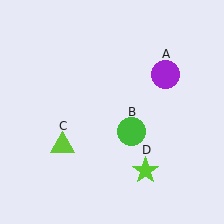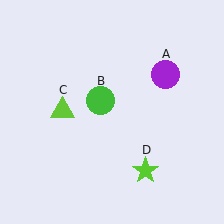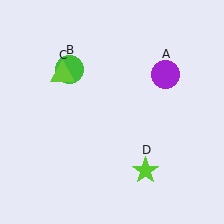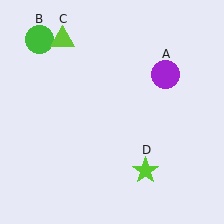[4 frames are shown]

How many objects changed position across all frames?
2 objects changed position: green circle (object B), lime triangle (object C).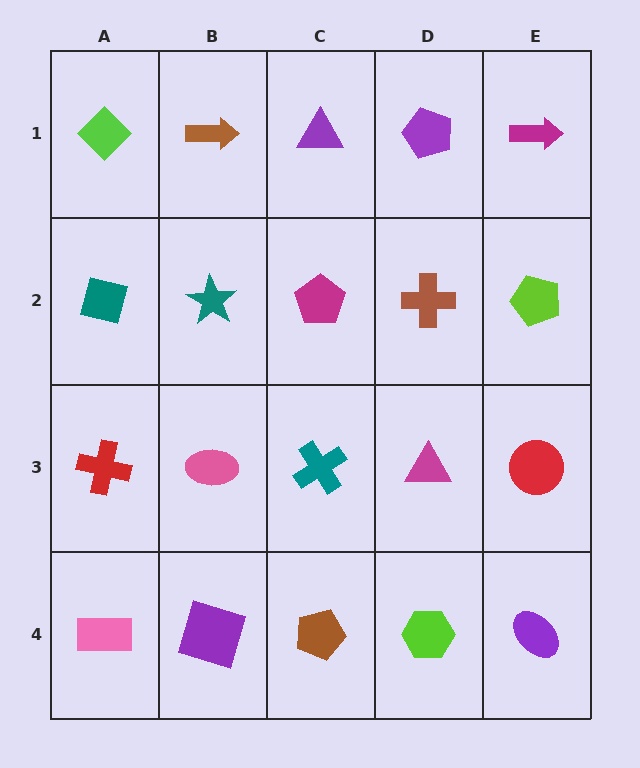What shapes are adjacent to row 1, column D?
A brown cross (row 2, column D), a purple triangle (row 1, column C), a magenta arrow (row 1, column E).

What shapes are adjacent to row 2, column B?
A brown arrow (row 1, column B), a pink ellipse (row 3, column B), a teal square (row 2, column A), a magenta pentagon (row 2, column C).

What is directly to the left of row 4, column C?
A purple square.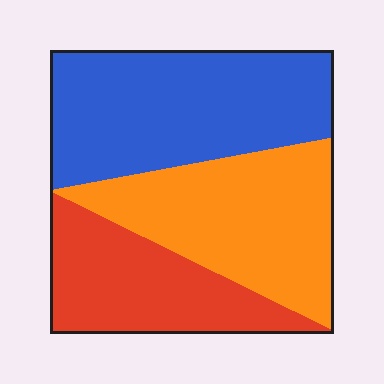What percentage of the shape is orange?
Orange takes up between a quarter and a half of the shape.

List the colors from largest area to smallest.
From largest to smallest: blue, orange, red.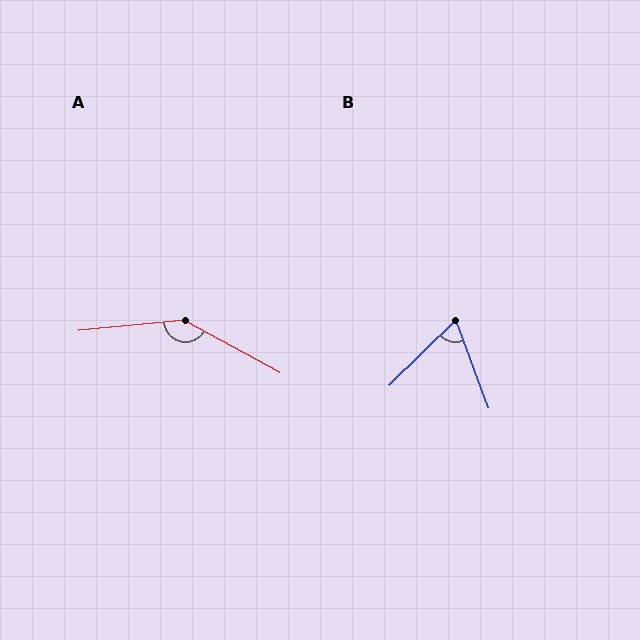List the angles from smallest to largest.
B (66°), A (146°).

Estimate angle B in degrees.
Approximately 66 degrees.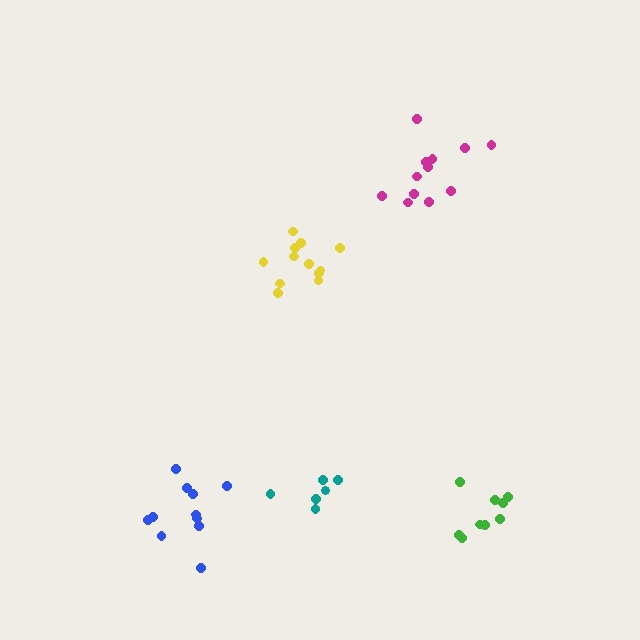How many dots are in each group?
Group 1: 11 dots, Group 2: 12 dots, Group 3: 9 dots, Group 4: 6 dots, Group 5: 12 dots (50 total).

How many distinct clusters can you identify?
There are 5 distinct clusters.